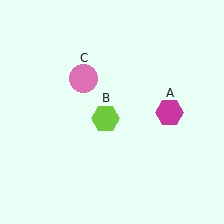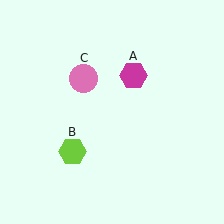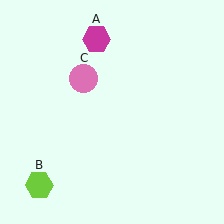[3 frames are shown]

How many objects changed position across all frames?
2 objects changed position: magenta hexagon (object A), lime hexagon (object B).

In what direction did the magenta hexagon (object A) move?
The magenta hexagon (object A) moved up and to the left.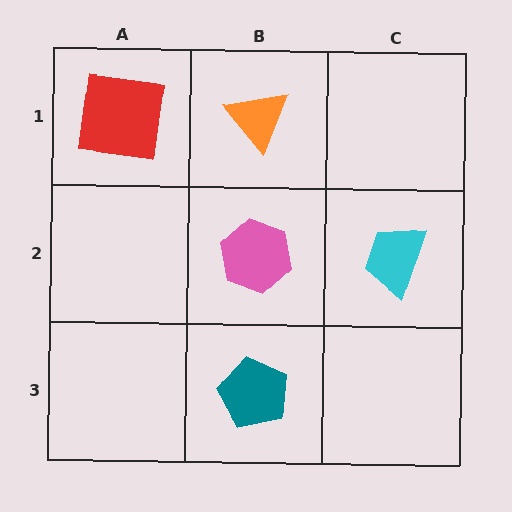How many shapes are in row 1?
2 shapes.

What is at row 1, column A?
A red square.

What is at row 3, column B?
A teal pentagon.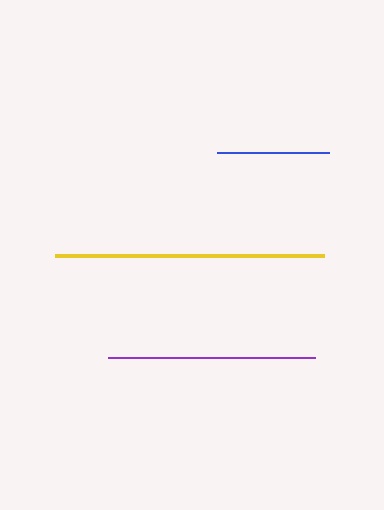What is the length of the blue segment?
The blue segment is approximately 111 pixels long.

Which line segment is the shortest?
The blue line is the shortest at approximately 111 pixels.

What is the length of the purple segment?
The purple segment is approximately 207 pixels long.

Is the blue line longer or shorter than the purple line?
The purple line is longer than the blue line.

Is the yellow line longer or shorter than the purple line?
The yellow line is longer than the purple line.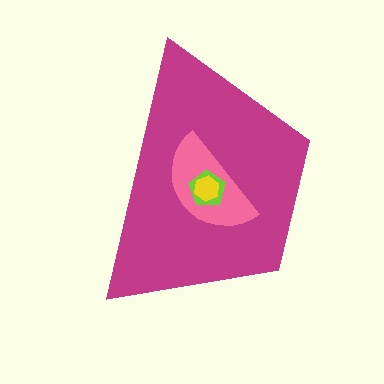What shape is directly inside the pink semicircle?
The lime pentagon.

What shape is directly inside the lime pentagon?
The yellow hexagon.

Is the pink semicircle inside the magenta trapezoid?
Yes.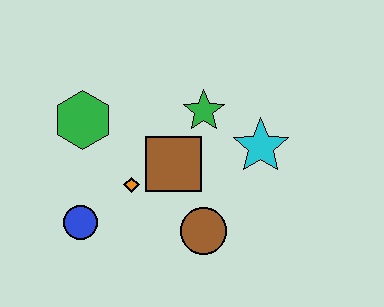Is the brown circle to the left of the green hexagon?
No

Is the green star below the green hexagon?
No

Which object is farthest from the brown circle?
The green hexagon is farthest from the brown circle.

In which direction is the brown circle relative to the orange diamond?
The brown circle is to the right of the orange diamond.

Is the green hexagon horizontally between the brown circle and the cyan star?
No